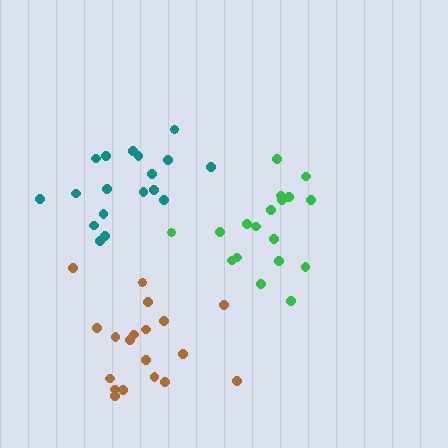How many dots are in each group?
Group 1: 18 dots, Group 2: 19 dots, Group 3: 18 dots (55 total).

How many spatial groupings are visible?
There are 3 spatial groupings.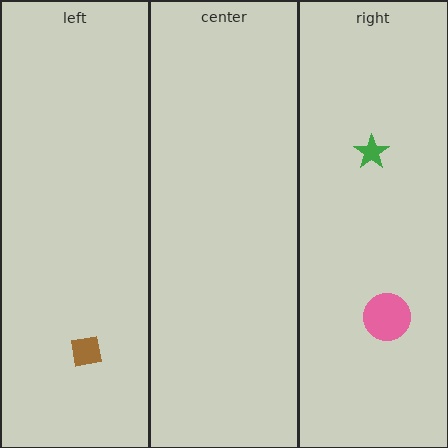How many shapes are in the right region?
2.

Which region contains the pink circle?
The right region.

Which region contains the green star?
The right region.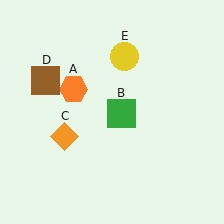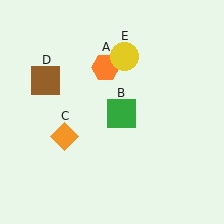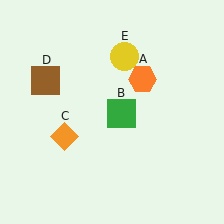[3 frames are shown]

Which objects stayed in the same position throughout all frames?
Green square (object B) and orange diamond (object C) and brown square (object D) and yellow circle (object E) remained stationary.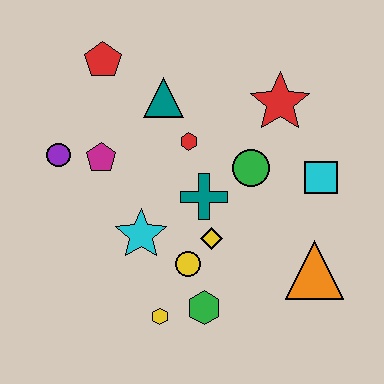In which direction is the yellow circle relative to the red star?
The yellow circle is below the red star.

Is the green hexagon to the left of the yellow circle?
No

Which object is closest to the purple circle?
The magenta pentagon is closest to the purple circle.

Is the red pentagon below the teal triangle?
No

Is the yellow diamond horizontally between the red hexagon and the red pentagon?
No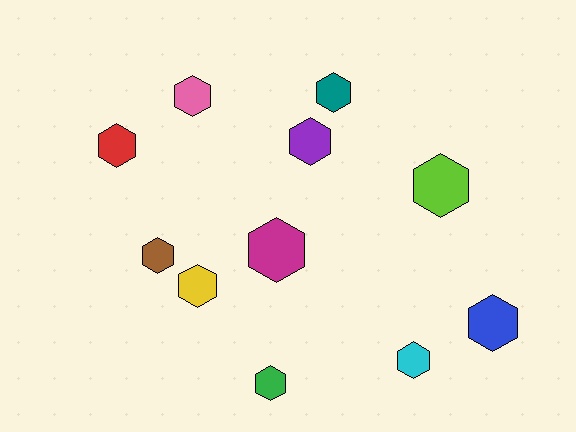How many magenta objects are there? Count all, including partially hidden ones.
There is 1 magenta object.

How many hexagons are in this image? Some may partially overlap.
There are 11 hexagons.